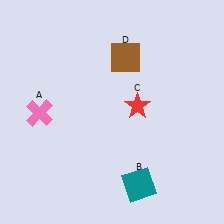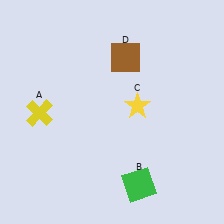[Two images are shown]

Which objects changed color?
A changed from pink to yellow. B changed from teal to green. C changed from red to yellow.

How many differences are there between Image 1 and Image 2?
There are 3 differences between the two images.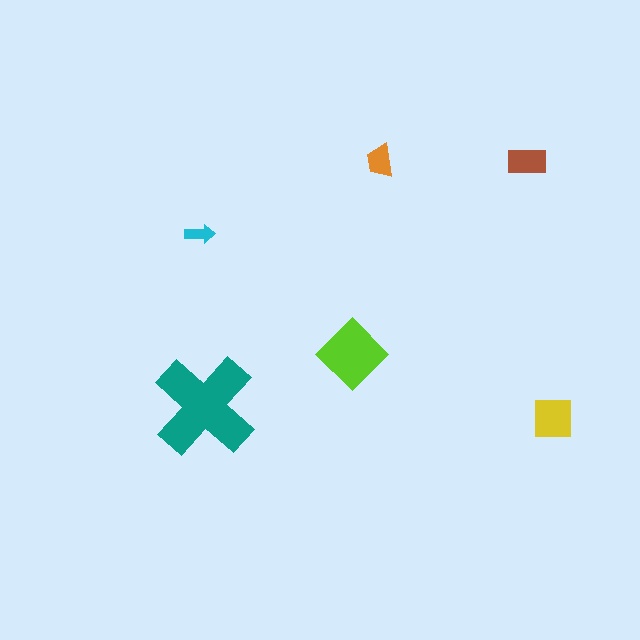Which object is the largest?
The teal cross.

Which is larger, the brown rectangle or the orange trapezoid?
The brown rectangle.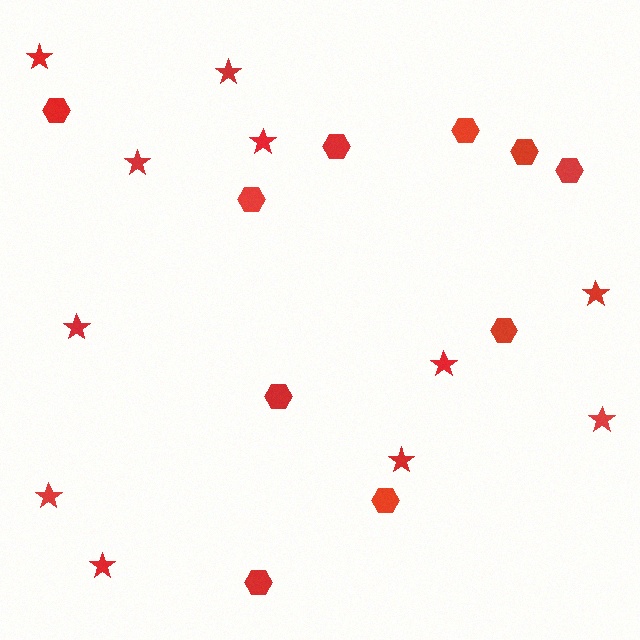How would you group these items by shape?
There are 2 groups: one group of stars (11) and one group of hexagons (10).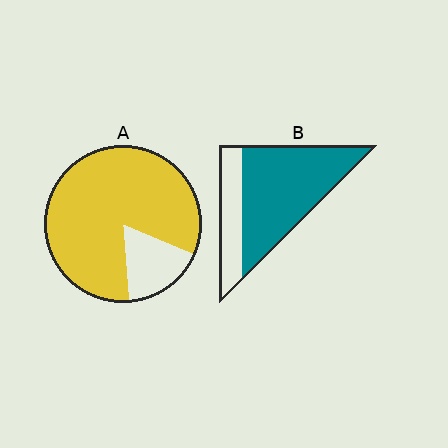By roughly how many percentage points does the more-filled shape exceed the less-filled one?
By roughly 10 percentage points (A over B).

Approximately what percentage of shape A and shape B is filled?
A is approximately 85% and B is approximately 75%.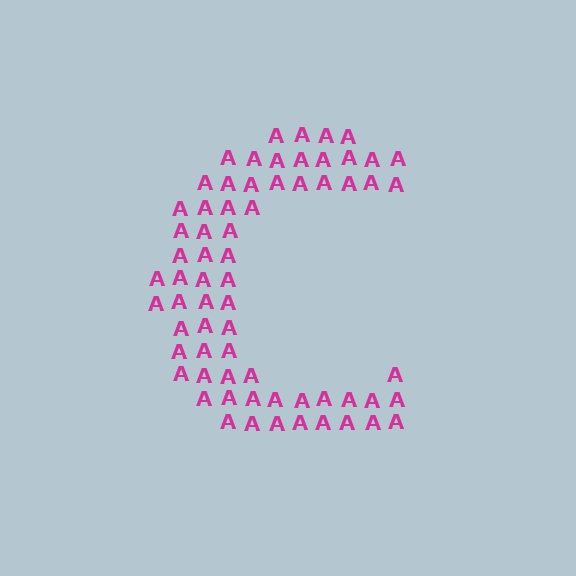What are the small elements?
The small elements are letter A's.